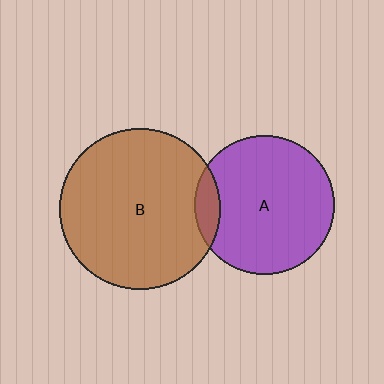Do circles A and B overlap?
Yes.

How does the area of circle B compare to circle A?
Approximately 1.3 times.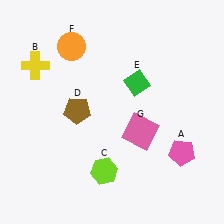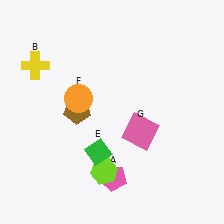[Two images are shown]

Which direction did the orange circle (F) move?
The orange circle (F) moved down.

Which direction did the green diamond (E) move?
The green diamond (E) moved down.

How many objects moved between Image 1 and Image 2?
3 objects moved between the two images.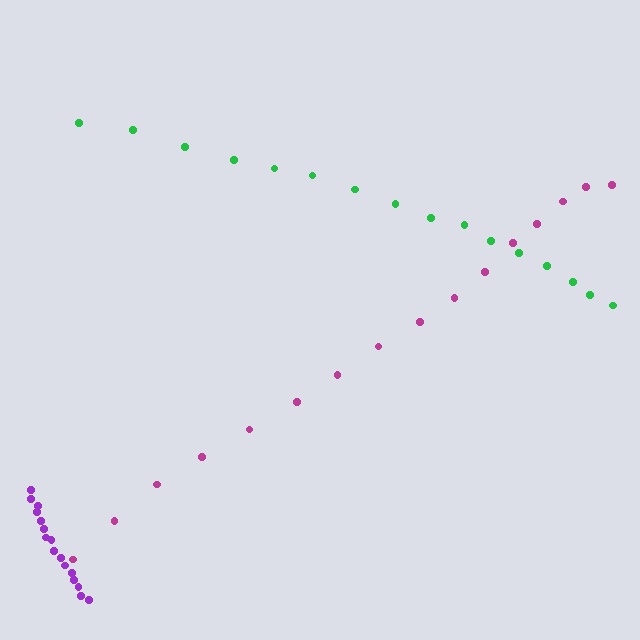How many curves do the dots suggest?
There are 3 distinct paths.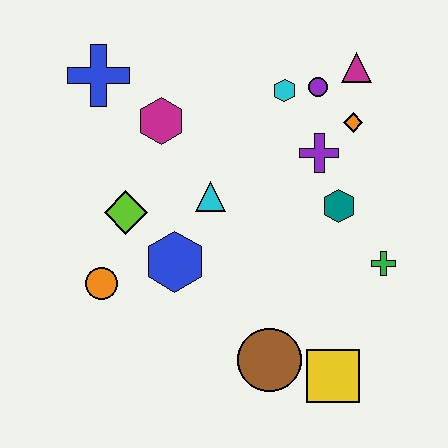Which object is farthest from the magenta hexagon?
The yellow square is farthest from the magenta hexagon.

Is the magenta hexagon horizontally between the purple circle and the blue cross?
Yes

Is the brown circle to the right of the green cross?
No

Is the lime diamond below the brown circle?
No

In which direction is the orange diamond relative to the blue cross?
The orange diamond is to the right of the blue cross.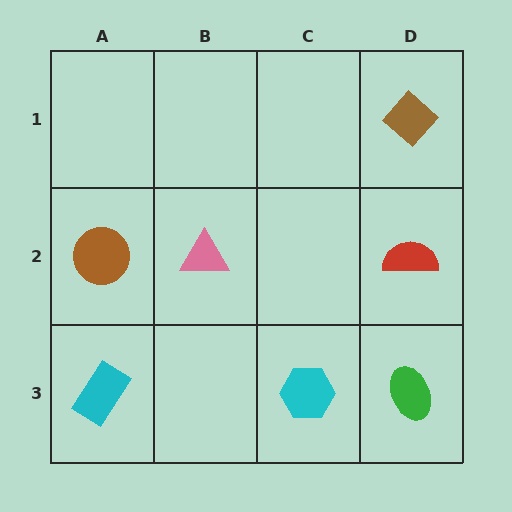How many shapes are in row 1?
1 shape.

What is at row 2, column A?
A brown circle.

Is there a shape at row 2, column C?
No, that cell is empty.